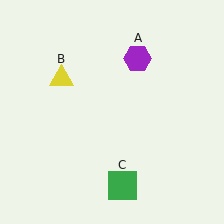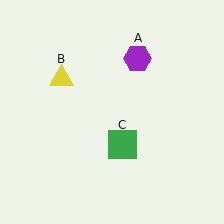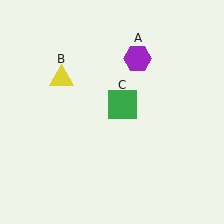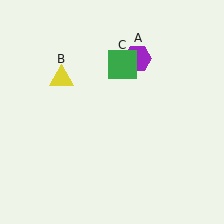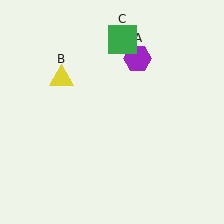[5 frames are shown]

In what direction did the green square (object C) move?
The green square (object C) moved up.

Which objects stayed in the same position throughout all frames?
Purple hexagon (object A) and yellow triangle (object B) remained stationary.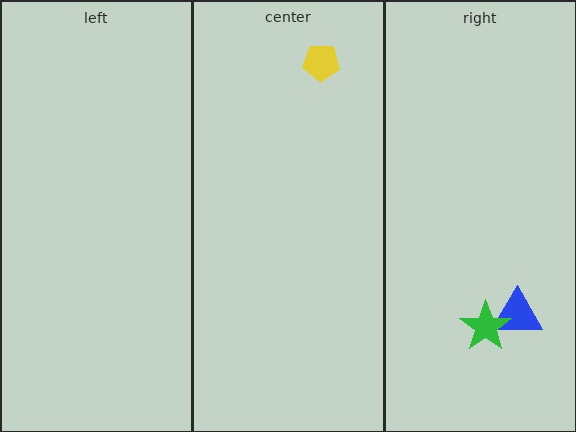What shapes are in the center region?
The yellow pentagon.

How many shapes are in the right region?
2.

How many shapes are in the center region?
1.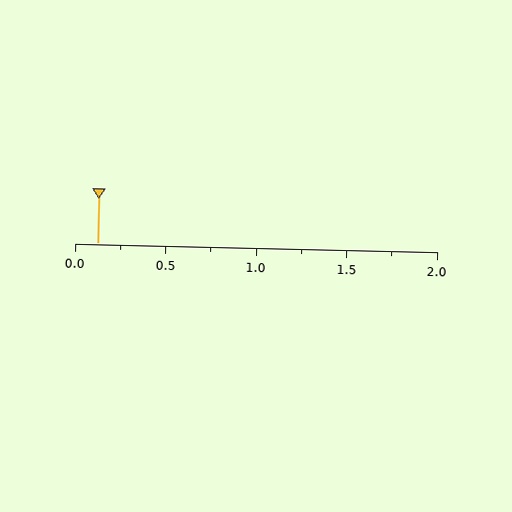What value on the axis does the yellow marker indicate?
The marker indicates approximately 0.12.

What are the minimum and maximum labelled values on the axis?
The axis runs from 0.0 to 2.0.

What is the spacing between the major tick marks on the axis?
The major ticks are spaced 0.5 apart.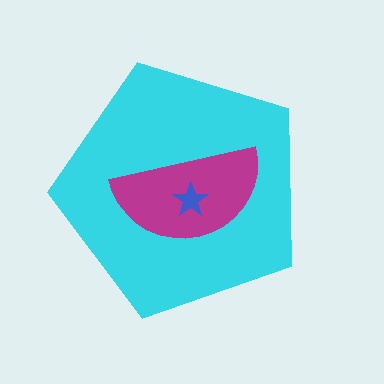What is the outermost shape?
The cyan pentagon.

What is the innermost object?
The blue star.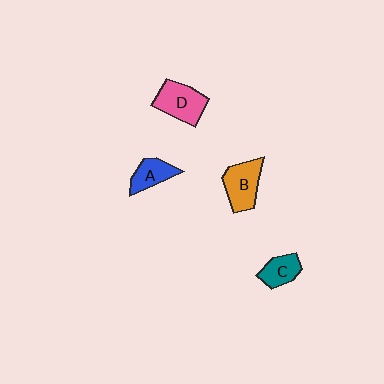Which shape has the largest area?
Shape D (pink).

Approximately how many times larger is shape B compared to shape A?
Approximately 1.4 times.